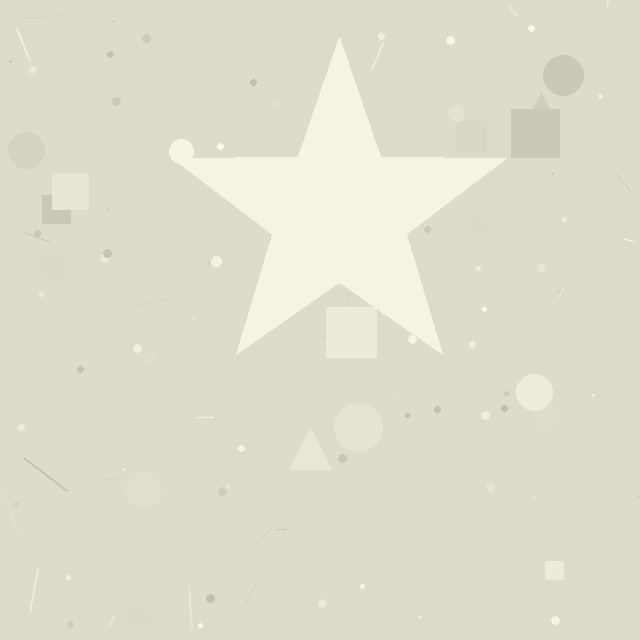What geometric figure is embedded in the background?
A star is embedded in the background.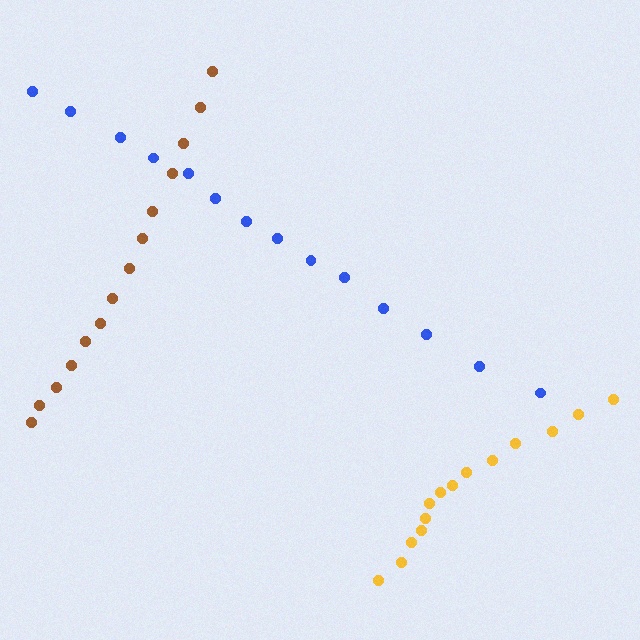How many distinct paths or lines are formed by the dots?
There are 3 distinct paths.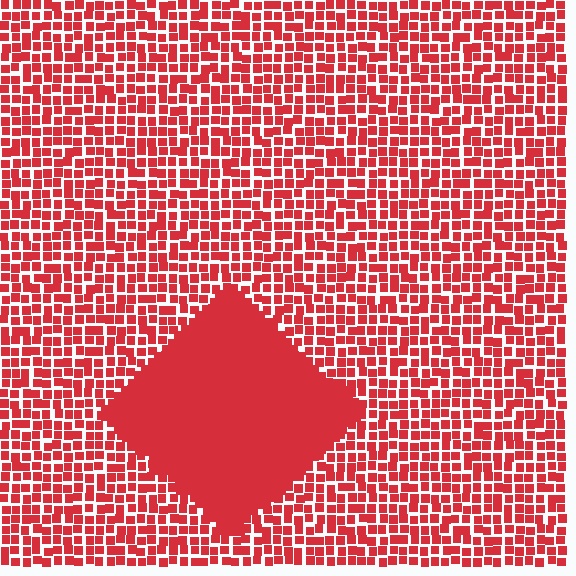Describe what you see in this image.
The image contains small red elements arranged at two different densities. A diamond-shaped region is visible where the elements are more densely packed than the surrounding area.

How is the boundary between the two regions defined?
The boundary is defined by a change in element density (approximately 2.4x ratio). All elements are the same color, size, and shape.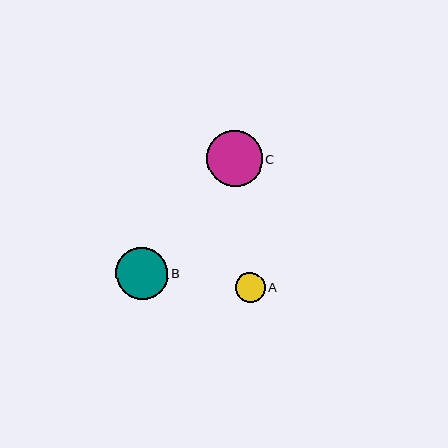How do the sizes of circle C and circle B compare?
Circle C and circle B are approximately the same size.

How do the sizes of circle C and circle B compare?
Circle C and circle B are approximately the same size.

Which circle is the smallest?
Circle A is the smallest with a size of approximately 29 pixels.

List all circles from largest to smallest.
From largest to smallest: C, B, A.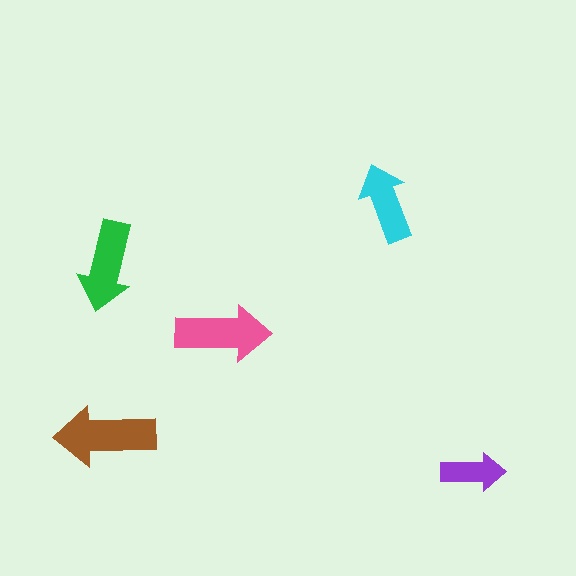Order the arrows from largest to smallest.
the brown one, the pink one, the green one, the cyan one, the purple one.